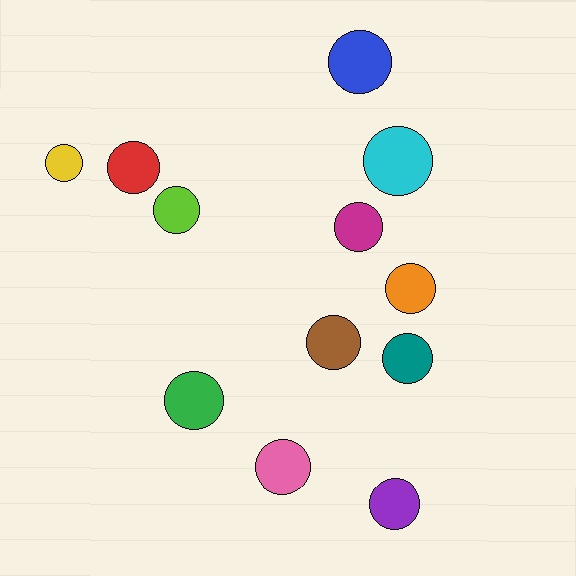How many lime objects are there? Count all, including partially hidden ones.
There is 1 lime object.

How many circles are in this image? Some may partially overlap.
There are 12 circles.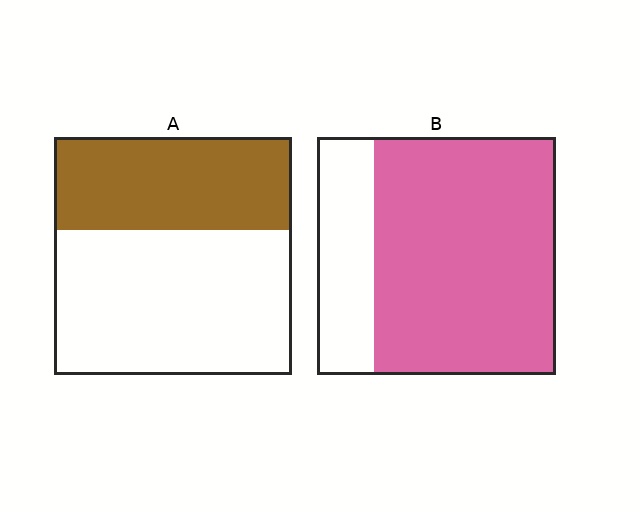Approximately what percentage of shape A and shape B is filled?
A is approximately 40% and B is approximately 75%.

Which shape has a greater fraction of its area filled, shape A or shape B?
Shape B.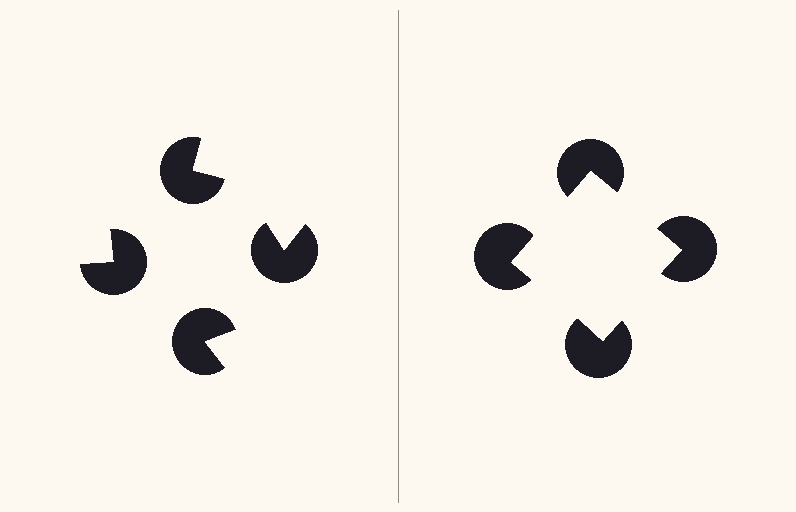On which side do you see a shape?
An illusory square appears on the right side. On the left side the wedge cuts are rotated, so no coherent shape forms.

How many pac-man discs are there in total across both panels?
8 — 4 on each side.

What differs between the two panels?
The pac-man discs are positioned identically on both sides; only the wedge orientations differ. On the right they align to a square; on the left they are misaligned.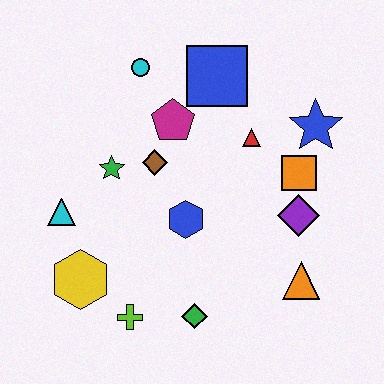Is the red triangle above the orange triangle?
Yes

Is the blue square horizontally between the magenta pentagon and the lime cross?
No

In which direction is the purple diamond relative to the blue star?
The purple diamond is below the blue star.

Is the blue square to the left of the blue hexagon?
No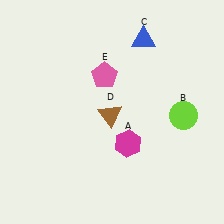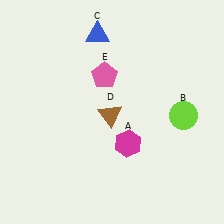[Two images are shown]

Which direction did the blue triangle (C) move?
The blue triangle (C) moved left.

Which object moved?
The blue triangle (C) moved left.